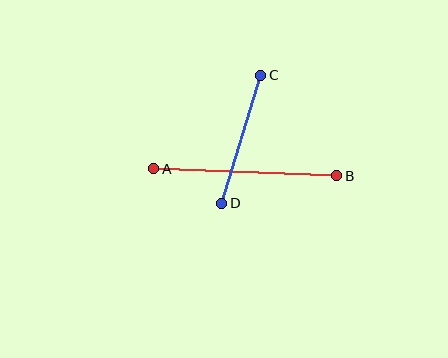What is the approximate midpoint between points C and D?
The midpoint is at approximately (241, 139) pixels.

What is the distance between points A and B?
The distance is approximately 183 pixels.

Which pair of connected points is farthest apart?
Points A and B are farthest apart.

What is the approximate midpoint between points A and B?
The midpoint is at approximately (245, 172) pixels.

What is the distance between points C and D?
The distance is approximately 134 pixels.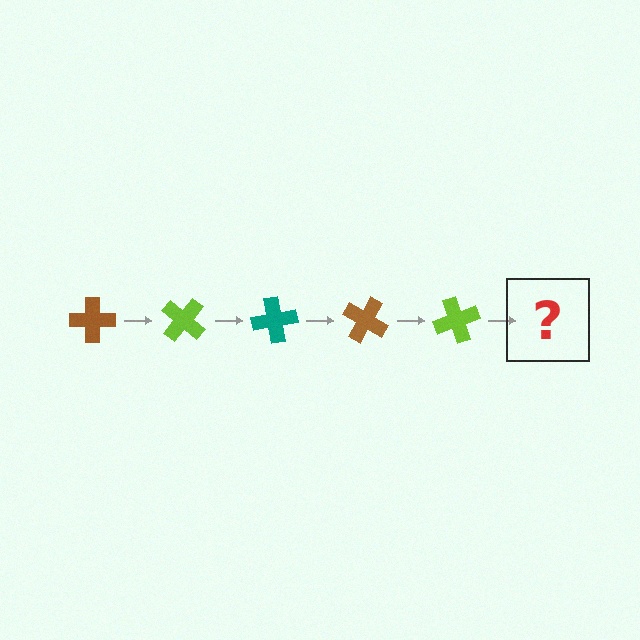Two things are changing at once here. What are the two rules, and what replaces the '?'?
The two rules are that it rotates 40 degrees each step and the color cycles through brown, lime, and teal. The '?' should be a teal cross, rotated 200 degrees from the start.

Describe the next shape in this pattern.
It should be a teal cross, rotated 200 degrees from the start.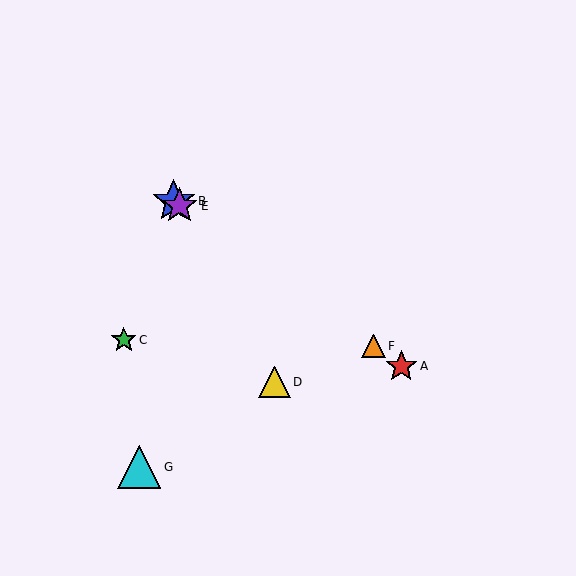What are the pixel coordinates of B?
Object B is at (174, 201).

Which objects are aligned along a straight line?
Objects A, B, E, F are aligned along a straight line.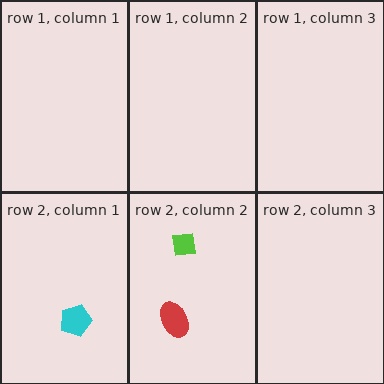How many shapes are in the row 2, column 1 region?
1.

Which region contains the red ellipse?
The row 2, column 2 region.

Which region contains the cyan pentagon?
The row 2, column 1 region.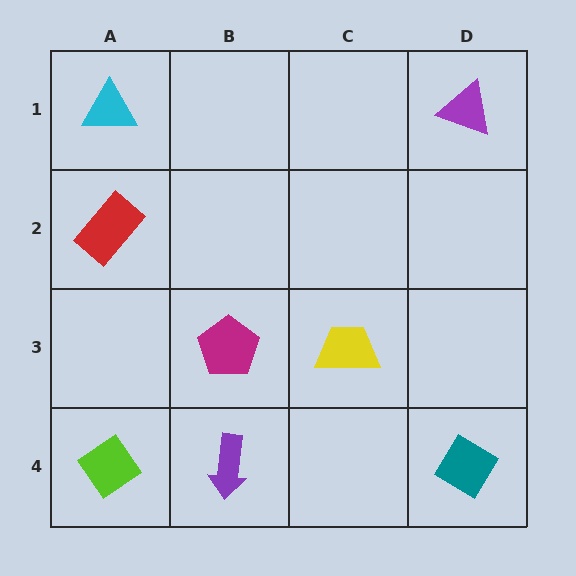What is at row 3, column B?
A magenta pentagon.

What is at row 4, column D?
A teal diamond.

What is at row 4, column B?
A purple arrow.